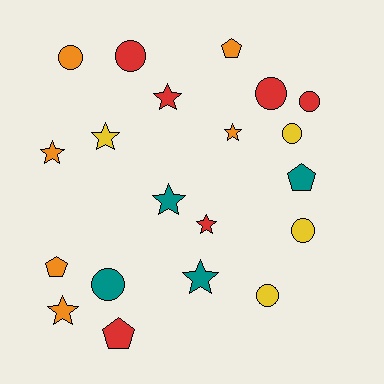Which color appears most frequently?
Red, with 6 objects.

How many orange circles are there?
There is 1 orange circle.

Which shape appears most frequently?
Star, with 8 objects.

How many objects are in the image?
There are 20 objects.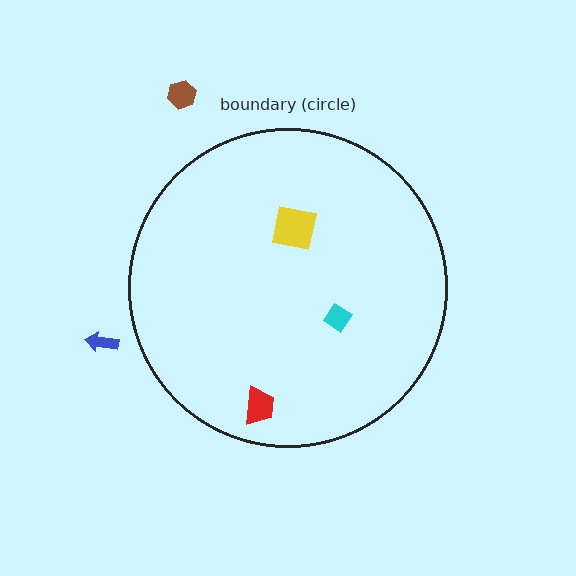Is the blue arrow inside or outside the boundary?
Outside.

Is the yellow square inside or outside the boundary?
Inside.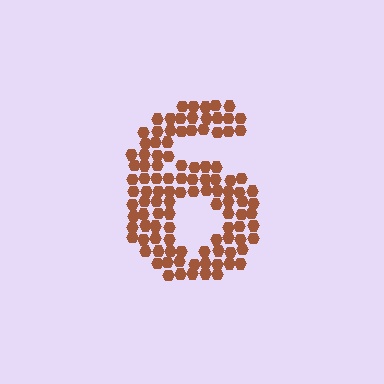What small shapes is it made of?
It is made of small hexagons.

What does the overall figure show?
The overall figure shows the digit 6.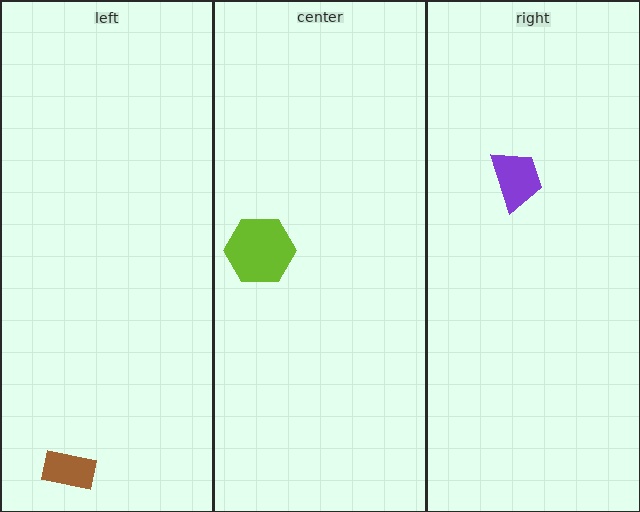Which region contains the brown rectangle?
The left region.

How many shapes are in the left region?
1.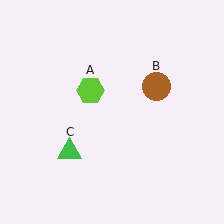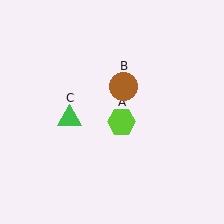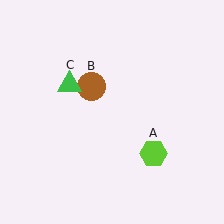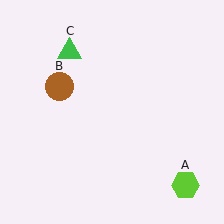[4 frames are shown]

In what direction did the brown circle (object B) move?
The brown circle (object B) moved left.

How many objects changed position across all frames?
3 objects changed position: lime hexagon (object A), brown circle (object B), green triangle (object C).